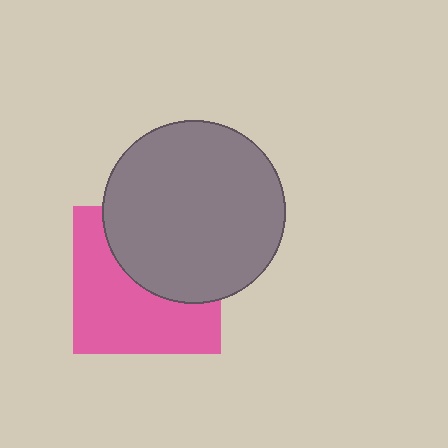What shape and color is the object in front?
The object in front is a gray circle.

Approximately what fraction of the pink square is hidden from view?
Roughly 45% of the pink square is hidden behind the gray circle.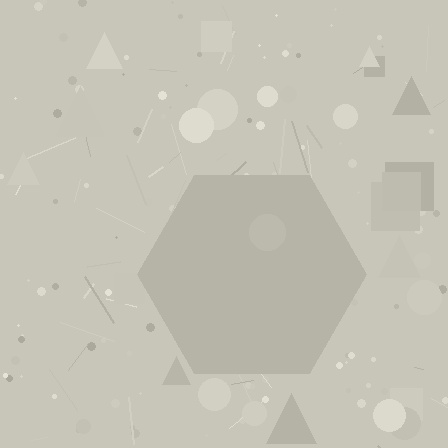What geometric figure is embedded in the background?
A hexagon is embedded in the background.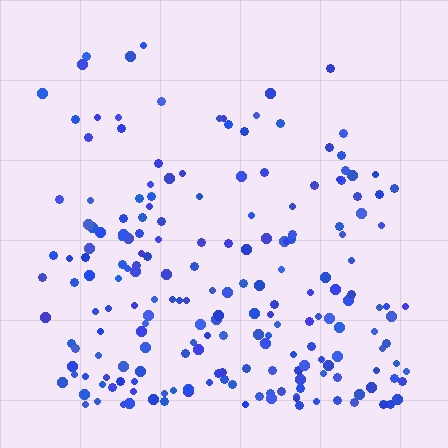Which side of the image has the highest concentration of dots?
The bottom.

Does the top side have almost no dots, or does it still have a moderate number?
Still a moderate number, just noticeably fewer than the bottom.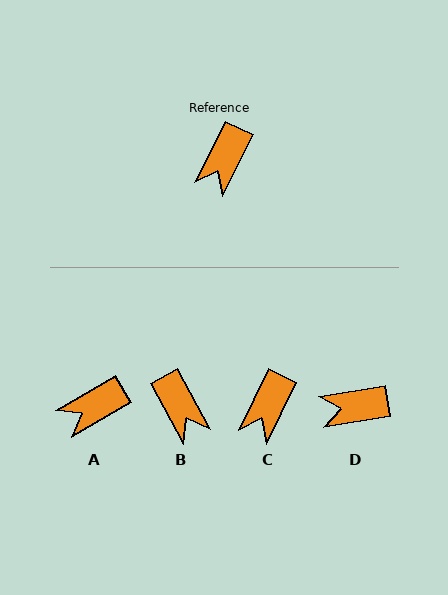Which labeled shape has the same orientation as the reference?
C.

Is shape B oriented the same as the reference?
No, it is off by about 55 degrees.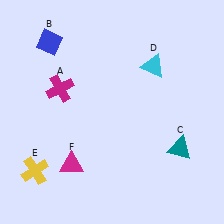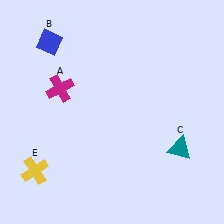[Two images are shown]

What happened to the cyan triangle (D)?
The cyan triangle (D) was removed in Image 2. It was in the top-right area of Image 1.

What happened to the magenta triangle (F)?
The magenta triangle (F) was removed in Image 2. It was in the bottom-left area of Image 1.